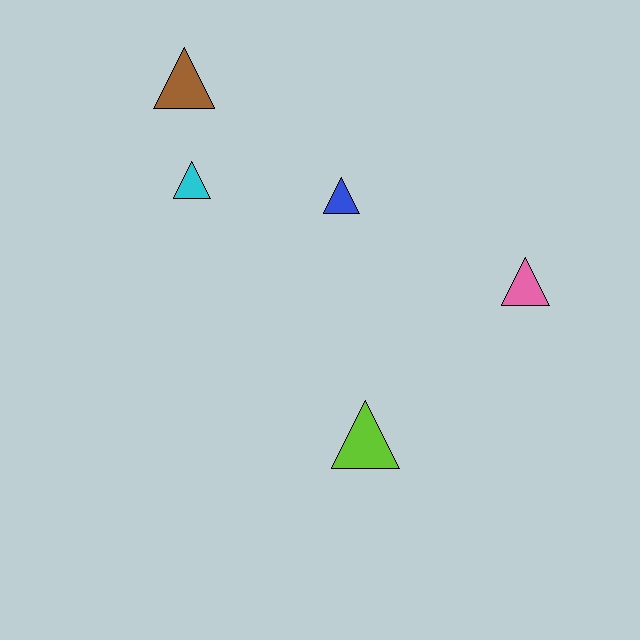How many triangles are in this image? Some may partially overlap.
There are 5 triangles.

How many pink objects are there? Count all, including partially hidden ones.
There is 1 pink object.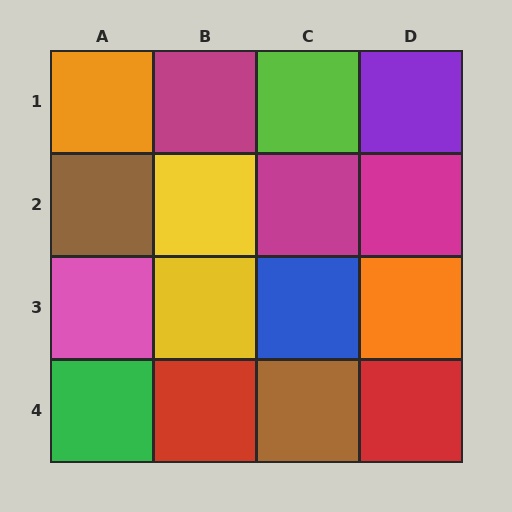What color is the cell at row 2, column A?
Brown.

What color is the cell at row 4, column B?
Red.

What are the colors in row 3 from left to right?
Pink, yellow, blue, orange.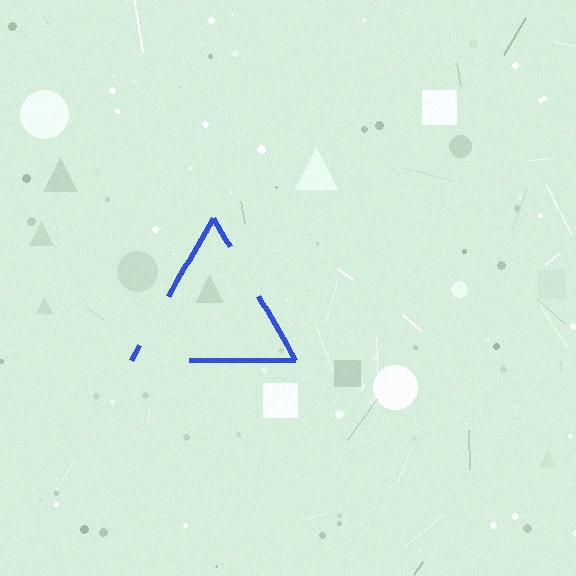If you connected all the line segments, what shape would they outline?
They would outline a triangle.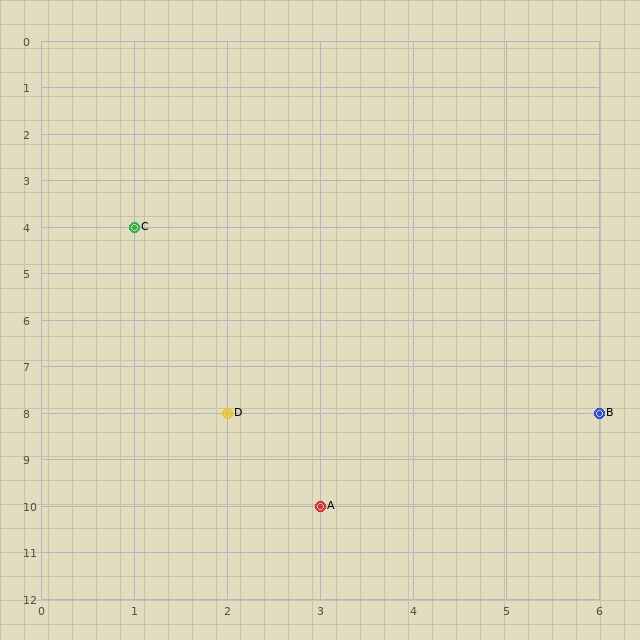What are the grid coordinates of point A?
Point A is at grid coordinates (3, 10).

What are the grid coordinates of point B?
Point B is at grid coordinates (6, 8).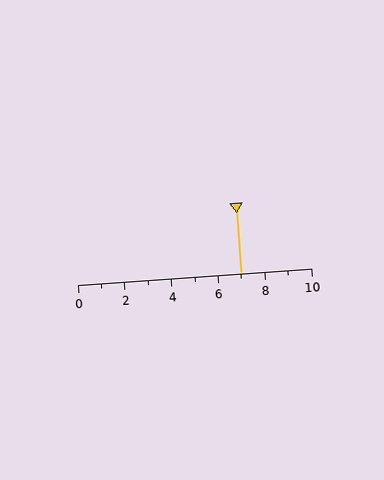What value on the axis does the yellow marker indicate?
The marker indicates approximately 7.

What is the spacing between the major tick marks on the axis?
The major ticks are spaced 2 apart.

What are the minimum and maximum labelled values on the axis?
The axis runs from 0 to 10.